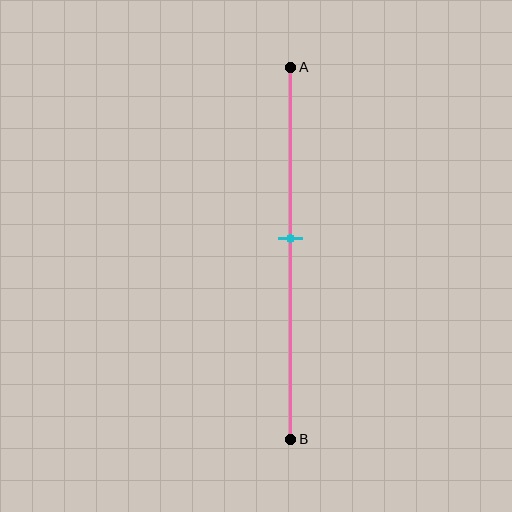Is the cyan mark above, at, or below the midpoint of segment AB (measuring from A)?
The cyan mark is above the midpoint of segment AB.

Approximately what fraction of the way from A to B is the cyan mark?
The cyan mark is approximately 45% of the way from A to B.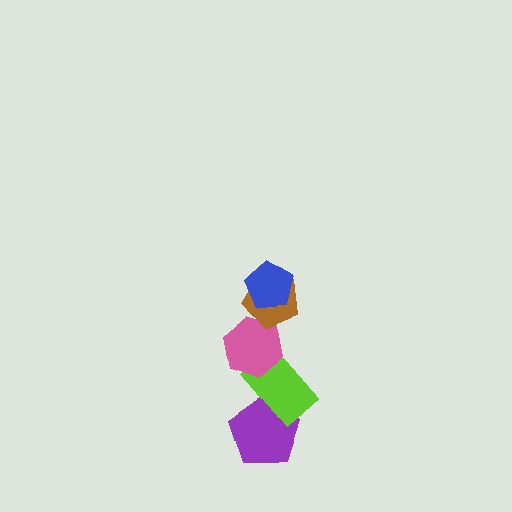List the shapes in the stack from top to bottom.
From top to bottom: the blue pentagon, the brown pentagon, the pink hexagon, the lime rectangle, the purple pentagon.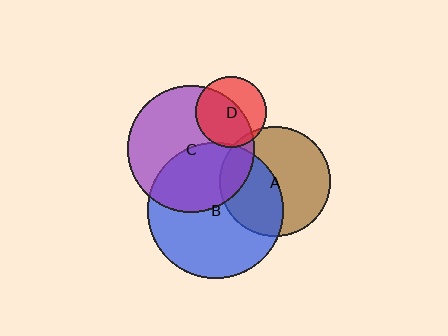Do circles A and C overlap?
Yes.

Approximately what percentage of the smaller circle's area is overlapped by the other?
Approximately 15%.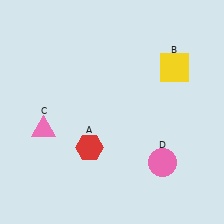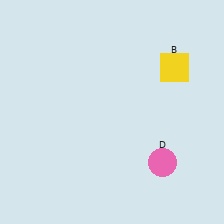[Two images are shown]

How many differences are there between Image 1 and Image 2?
There are 2 differences between the two images.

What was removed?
The pink triangle (C), the red hexagon (A) were removed in Image 2.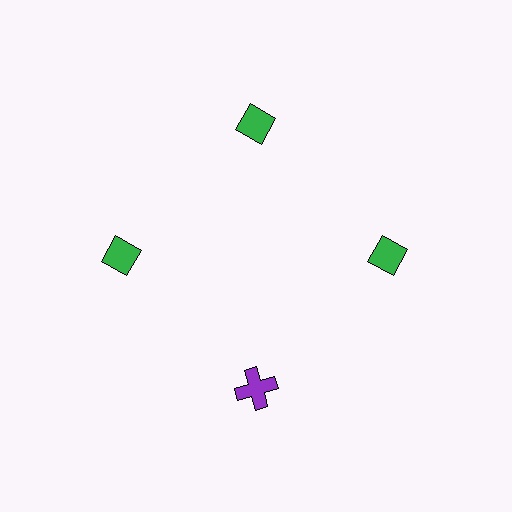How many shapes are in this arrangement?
There are 4 shapes arranged in a ring pattern.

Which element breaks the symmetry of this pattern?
The purple cross at roughly the 6 o'clock position breaks the symmetry. All other shapes are green diamonds.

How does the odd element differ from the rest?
It differs in both color (purple instead of green) and shape (cross instead of diamond).